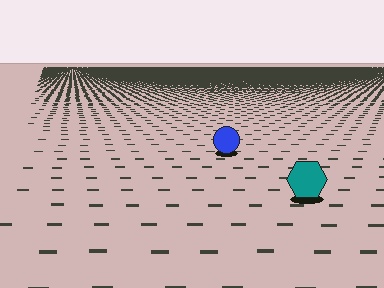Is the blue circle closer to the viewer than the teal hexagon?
No. The teal hexagon is closer — you can tell from the texture gradient: the ground texture is coarser near it.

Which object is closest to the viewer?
The teal hexagon is closest. The texture marks near it are larger and more spread out.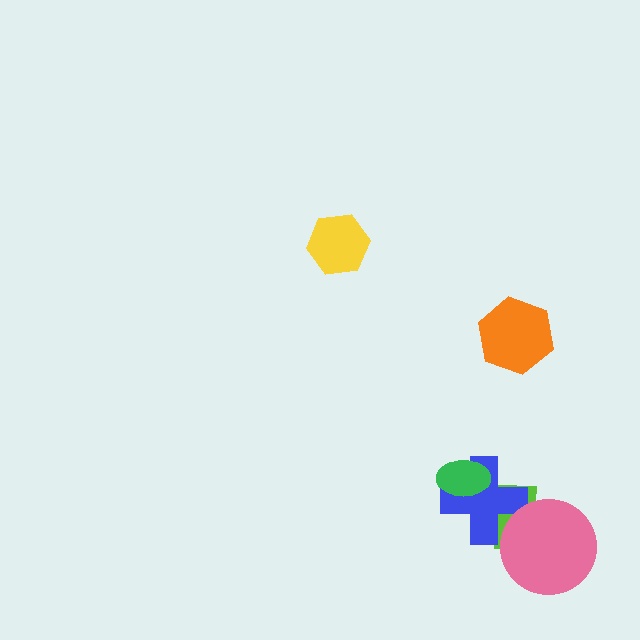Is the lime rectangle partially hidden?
Yes, it is partially covered by another shape.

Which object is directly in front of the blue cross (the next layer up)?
The green ellipse is directly in front of the blue cross.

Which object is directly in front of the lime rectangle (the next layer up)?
The blue cross is directly in front of the lime rectangle.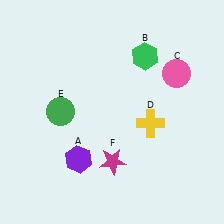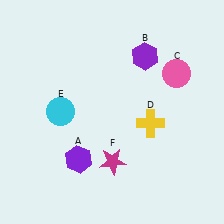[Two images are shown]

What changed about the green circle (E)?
In Image 1, E is green. In Image 2, it changed to cyan.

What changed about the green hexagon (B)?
In Image 1, B is green. In Image 2, it changed to purple.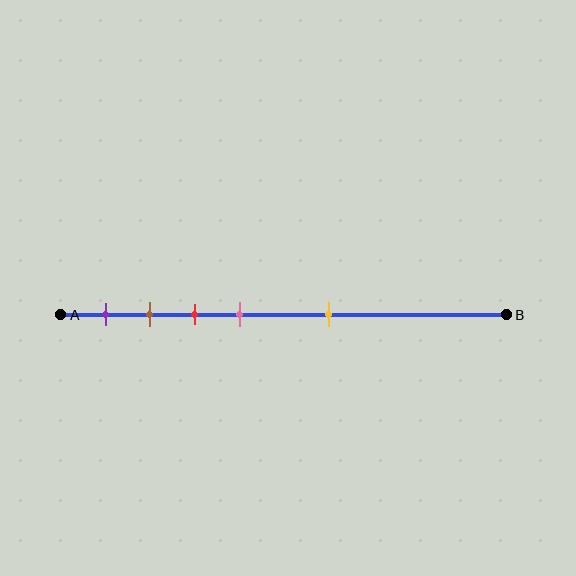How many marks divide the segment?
There are 5 marks dividing the segment.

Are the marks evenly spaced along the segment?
No, the marks are not evenly spaced.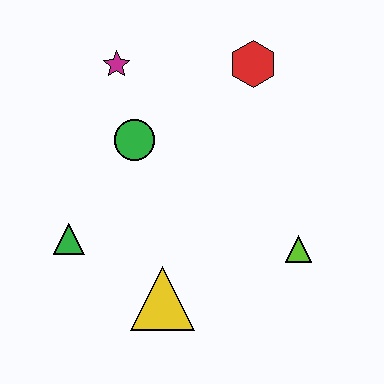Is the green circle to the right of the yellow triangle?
No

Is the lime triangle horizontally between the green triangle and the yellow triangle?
No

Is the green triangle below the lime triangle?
No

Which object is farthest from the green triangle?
The red hexagon is farthest from the green triangle.